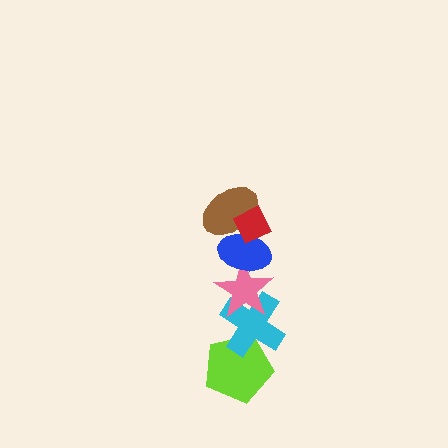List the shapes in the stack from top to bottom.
From top to bottom: the red diamond, the brown ellipse, the blue ellipse, the pink star, the cyan cross, the lime pentagon.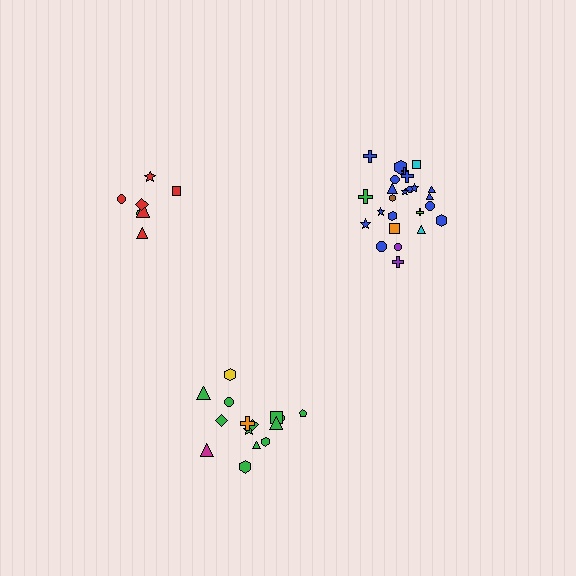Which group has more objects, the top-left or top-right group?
The top-right group.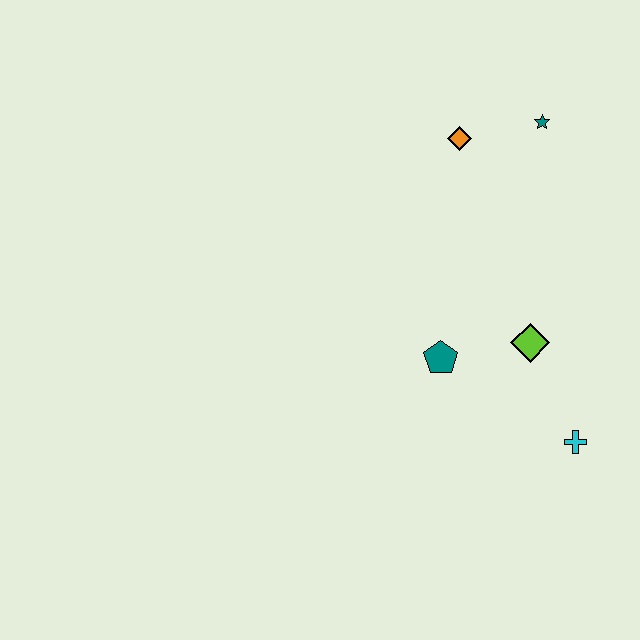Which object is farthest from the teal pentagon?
The teal star is farthest from the teal pentagon.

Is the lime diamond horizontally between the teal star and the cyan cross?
No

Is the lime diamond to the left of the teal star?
Yes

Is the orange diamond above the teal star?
No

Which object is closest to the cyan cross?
The lime diamond is closest to the cyan cross.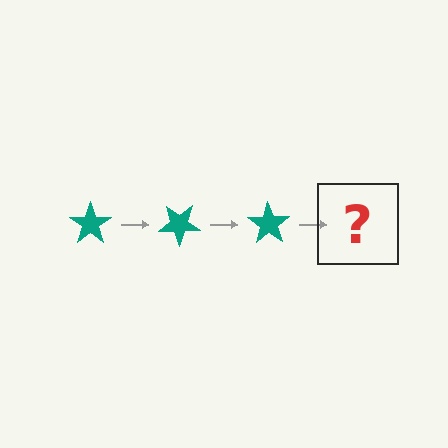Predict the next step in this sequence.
The next step is a teal star rotated 105 degrees.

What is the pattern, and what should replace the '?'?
The pattern is that the star rotates 35 degrees each step. The '?' should be a teal star rotated 105 degrees.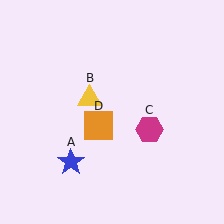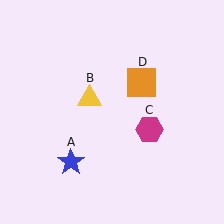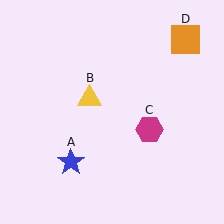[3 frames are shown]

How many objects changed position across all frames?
1 object changed position: orange square (object D).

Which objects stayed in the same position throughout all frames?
Blue star (object A) and yellow triangle (object B) and magenta hexagon (object C) remained stationary.